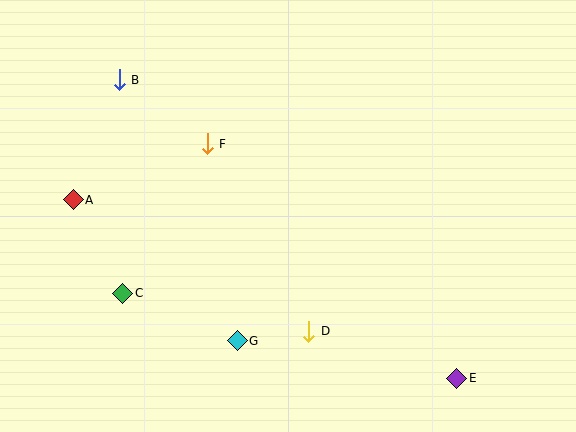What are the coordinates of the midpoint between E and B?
The midpoint between E and B is at (288, 229).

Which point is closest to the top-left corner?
Point B is closest to the top-left corner.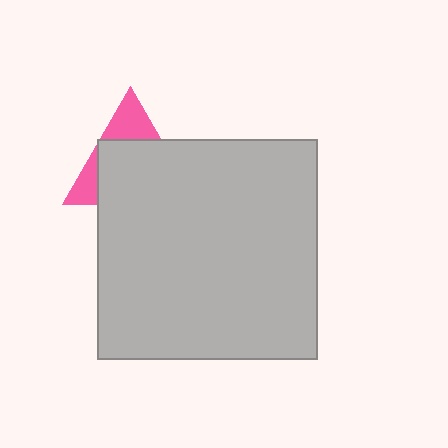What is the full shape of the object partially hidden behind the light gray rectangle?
The partially hidden object is a pink triangle.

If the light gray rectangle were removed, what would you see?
You would see the complete pink triangle.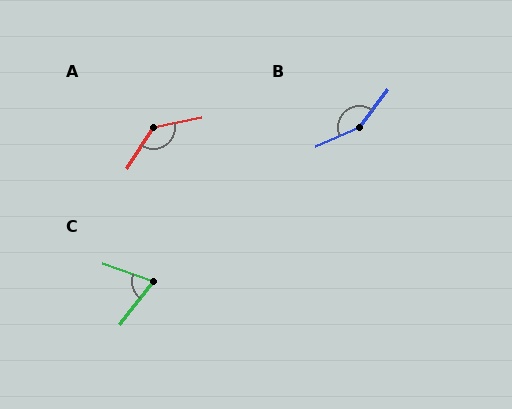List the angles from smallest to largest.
C (71°), A (134°), B (151°).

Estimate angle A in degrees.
Approximately 134 degrees.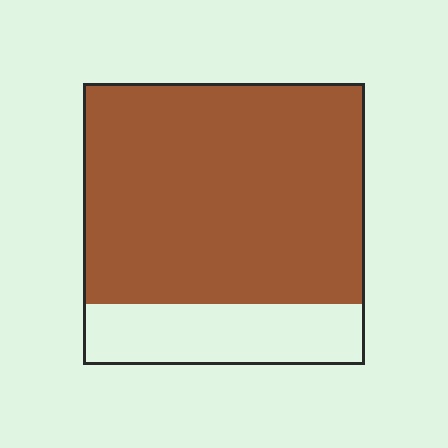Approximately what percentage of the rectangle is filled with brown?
Approximately 80%.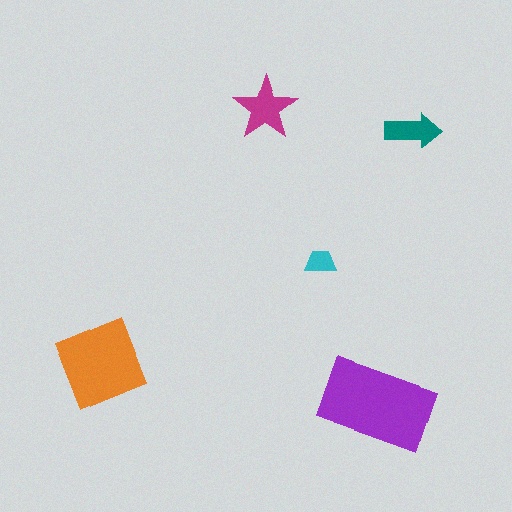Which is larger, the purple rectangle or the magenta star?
The purple rectangle.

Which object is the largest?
The purple rectangle.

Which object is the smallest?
The cyan trapezoid.